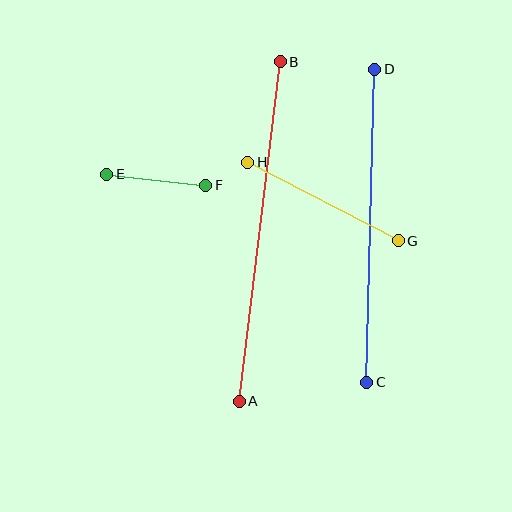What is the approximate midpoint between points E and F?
The midpoint is at approximately (156, 180) pixels.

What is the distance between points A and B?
The distance is approximately 342 pixels.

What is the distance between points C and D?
The distance is approximately 313 pixels.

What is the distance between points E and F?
The distance is approximately 99 pixels.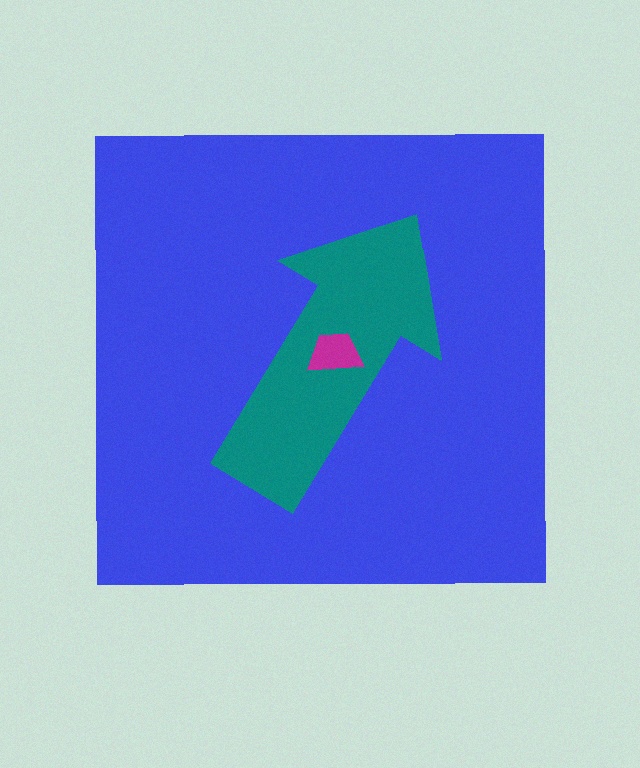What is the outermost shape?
The blue square.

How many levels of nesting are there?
3.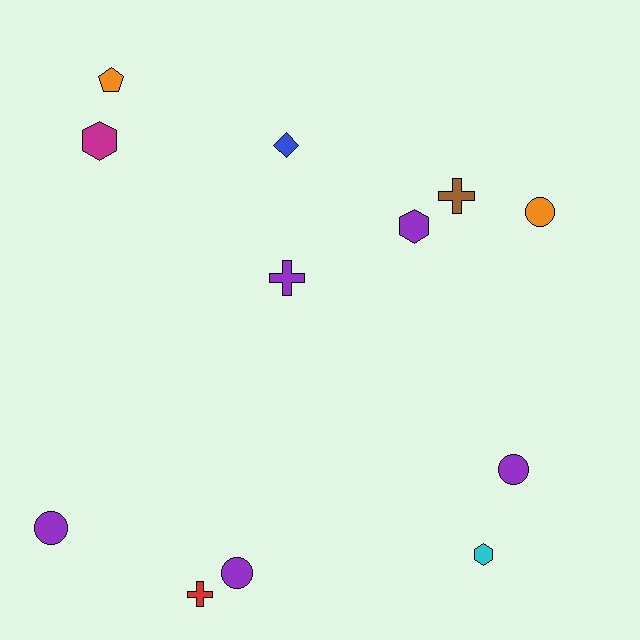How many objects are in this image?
There are 12 objects.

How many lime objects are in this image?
There are no lime objects.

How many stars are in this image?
There are no stars.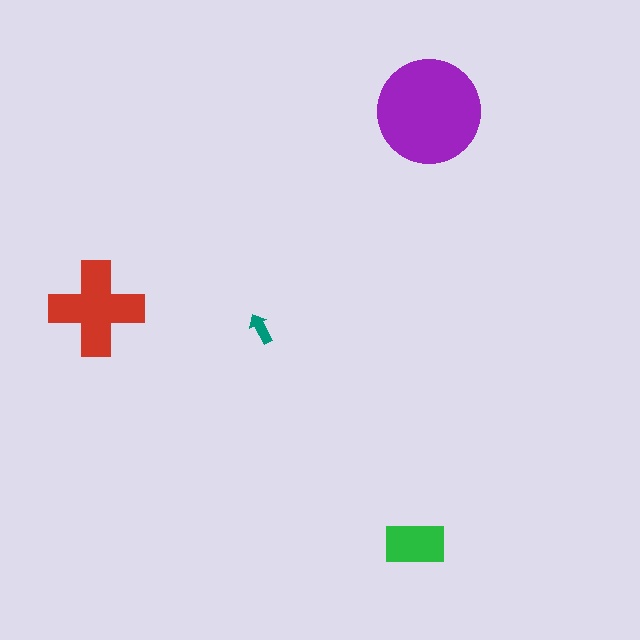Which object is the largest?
The purple circle.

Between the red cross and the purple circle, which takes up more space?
The purple circle.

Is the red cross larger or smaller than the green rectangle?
Larger.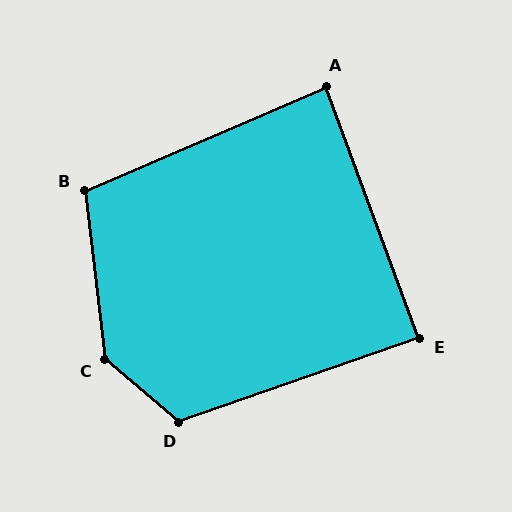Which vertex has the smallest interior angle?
A, at approximately 87 degrees.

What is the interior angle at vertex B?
Approximately 106 degrees (obtuse).